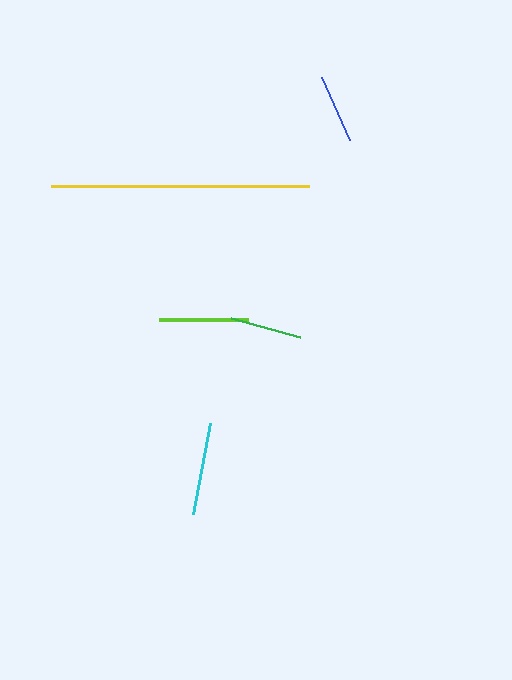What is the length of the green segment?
The green segment is approximately 72 pixels long.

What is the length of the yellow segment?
The yellow segment is approximately 258 pixels long.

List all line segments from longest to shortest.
From longest to shortest: yellow, cyan, lime, green, blue.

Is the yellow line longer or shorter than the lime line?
The yellow line is longer than the lime line.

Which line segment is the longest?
The yellow line is the longest at approximately 258 pixels.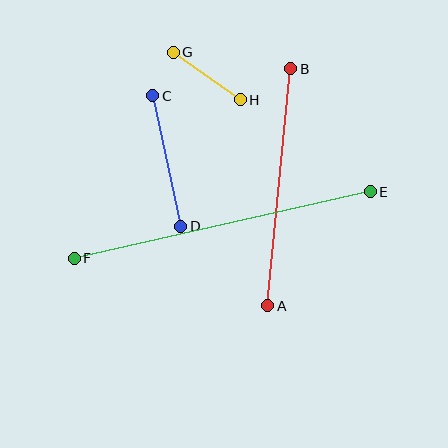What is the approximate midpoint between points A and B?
The midpoint is at approximately (279, 187) pixels.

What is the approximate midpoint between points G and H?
The midpoint is at approximately (207, 76) pixels.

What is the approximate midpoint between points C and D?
The midpoint is at approximately (167, 161) pixels.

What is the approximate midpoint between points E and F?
The midpoint is at approximately (222, 225) pixels.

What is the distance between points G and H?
The distance is approximately 82 pixels.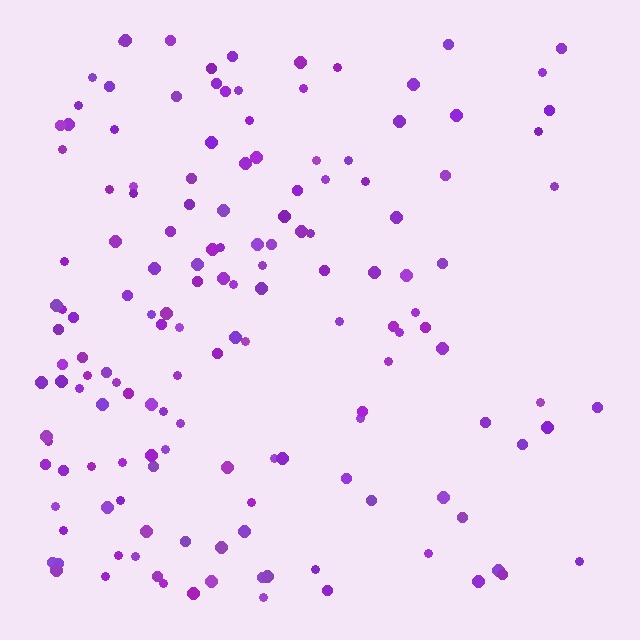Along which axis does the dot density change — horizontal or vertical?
Horizontal.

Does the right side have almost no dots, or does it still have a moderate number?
Still a moderate number, just noticeably fewer than the left.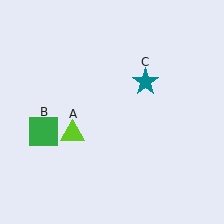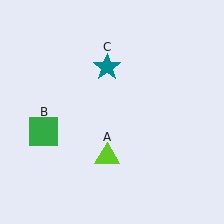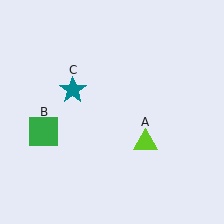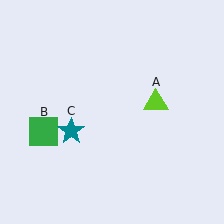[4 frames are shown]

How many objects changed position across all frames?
2 objects changed position: lime triangle (object A), teal star (object C).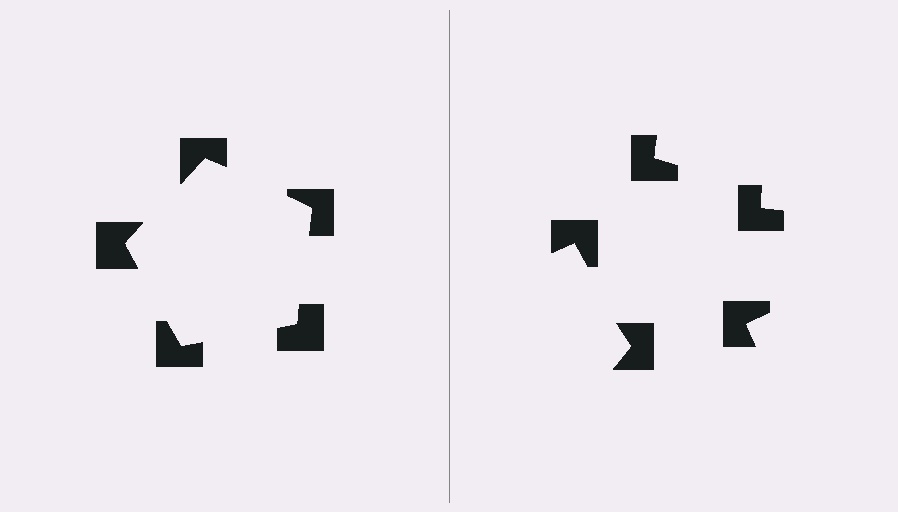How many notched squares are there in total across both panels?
10 — 5 on each side.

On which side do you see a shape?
An illusory pentagon appears on the left side. On the right side the wedge cuts are rotated, so no coherent shape forms.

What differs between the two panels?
The notched squares are positioned identically on both sides; only the wedge orientations differ. On the left they align to a pentagon; on the right they are misaligned.